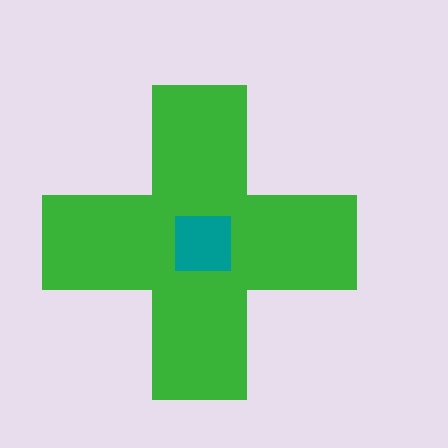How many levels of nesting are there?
2.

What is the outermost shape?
The green cross.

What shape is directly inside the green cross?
The teal square.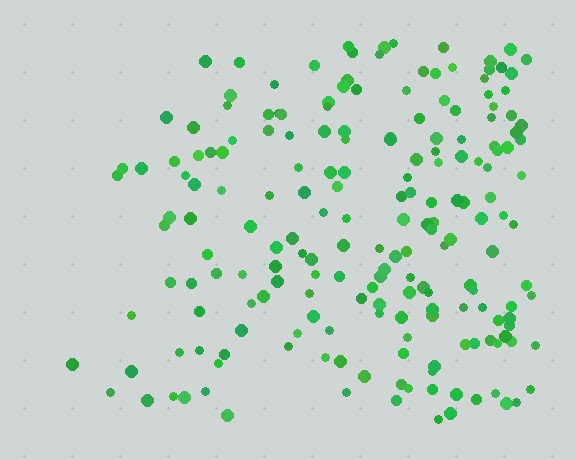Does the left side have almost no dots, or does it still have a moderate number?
Still a moderate number, just noticeably fewer than the right.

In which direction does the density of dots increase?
From left to right, with the right side densest.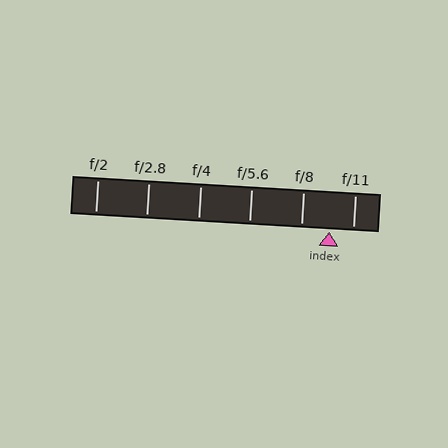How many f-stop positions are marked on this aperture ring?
There are 6 f-stop positions marked.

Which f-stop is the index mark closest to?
The index mark is closest to f/11.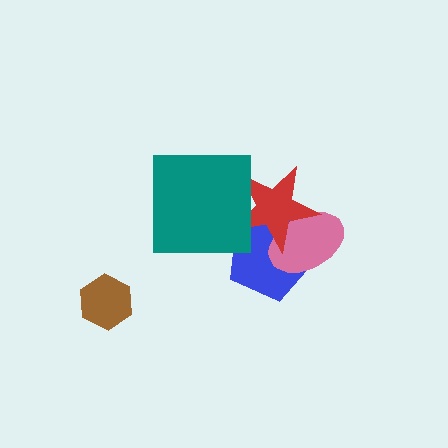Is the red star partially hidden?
Yes, it is partially covered by another shape.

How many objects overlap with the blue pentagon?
2 objects overlap with the blue pentagon.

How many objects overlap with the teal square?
1 object overlaps with the teal square.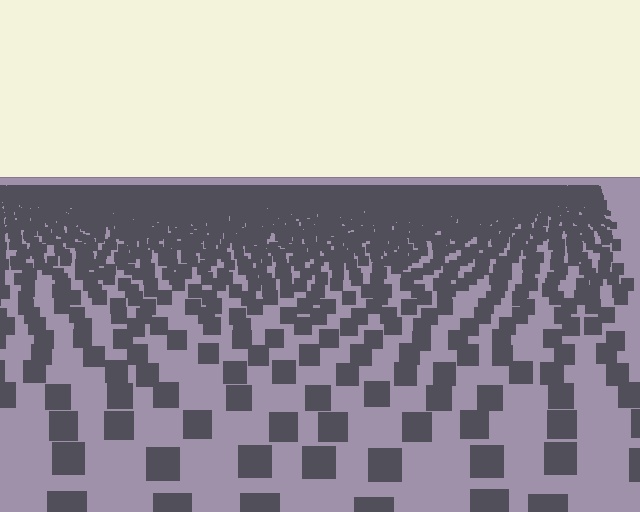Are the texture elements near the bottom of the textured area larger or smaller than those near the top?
Larger. Near the bottom, elements are closer to the viewer and appear at a bigger on-screen size.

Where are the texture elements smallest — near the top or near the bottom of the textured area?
Near the top.